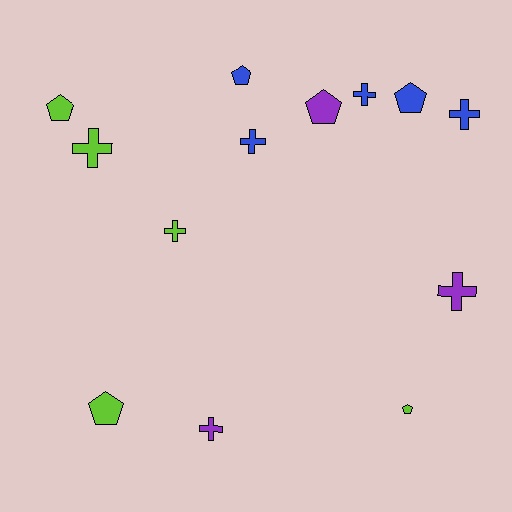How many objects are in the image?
There are 13 objects.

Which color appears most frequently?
Blue, with 5 objects.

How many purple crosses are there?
There are 2 purple crosses.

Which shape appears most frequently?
Cross, with 7 objects.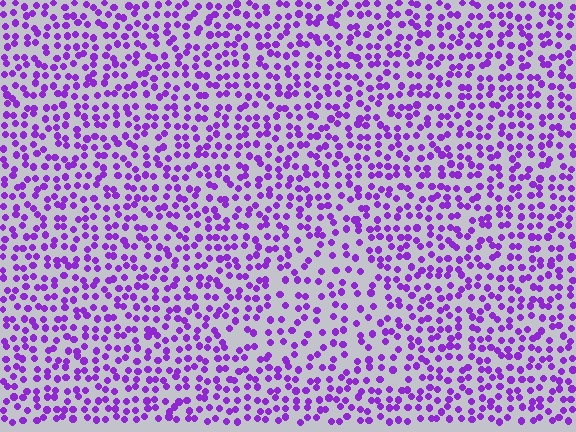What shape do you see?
I see a triangle.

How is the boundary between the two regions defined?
The boundary is defined by a change in element density (approximately 1.5x ratio). All elements are the same color, size, and shape.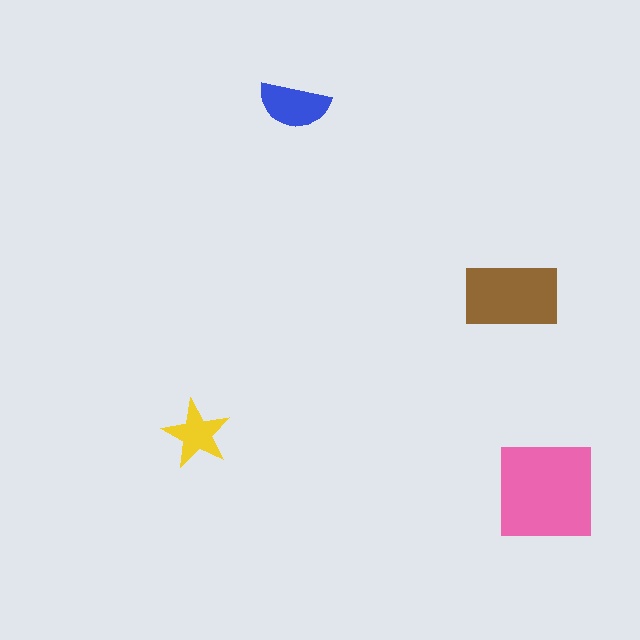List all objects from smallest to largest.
The yellow star, the blue semicircle, the brown rectangle, the pink square.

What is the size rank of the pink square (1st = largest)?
1st.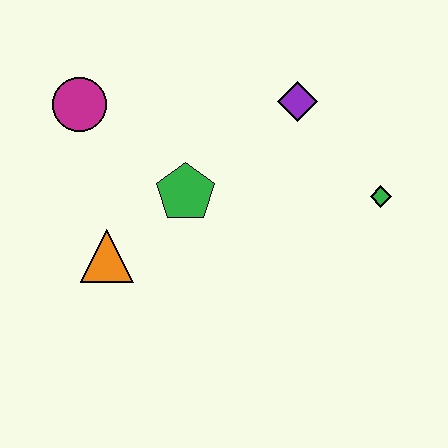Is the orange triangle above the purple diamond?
No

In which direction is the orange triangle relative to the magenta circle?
The orange triangle is below the magenta circle.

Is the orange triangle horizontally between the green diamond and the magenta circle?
Yes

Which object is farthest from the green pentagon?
The green diamond is farthest from the green pentagon.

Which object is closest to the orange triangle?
The green pentagon is closest to the orange triangle.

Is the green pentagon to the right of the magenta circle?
Yes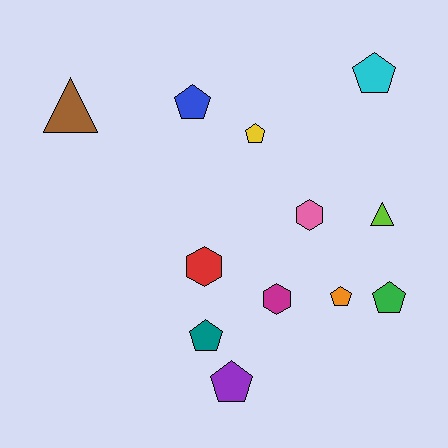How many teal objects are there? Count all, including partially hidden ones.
There is 1 teal object.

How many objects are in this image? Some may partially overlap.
There are 12 objects.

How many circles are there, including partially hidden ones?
There are no circles.